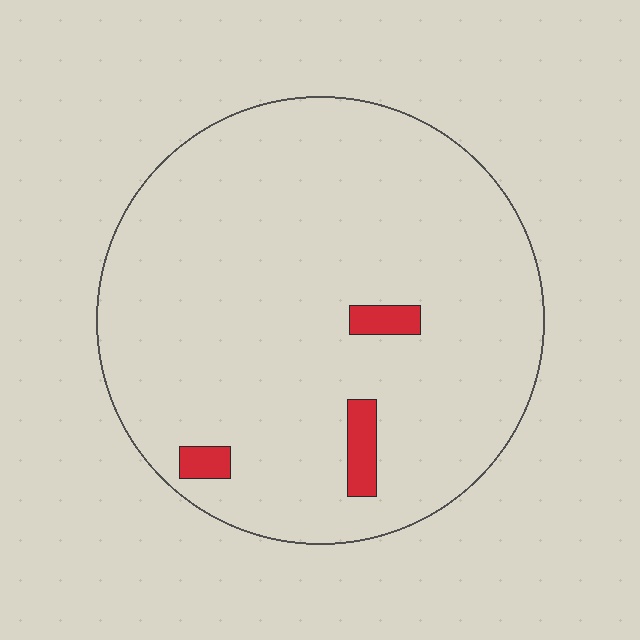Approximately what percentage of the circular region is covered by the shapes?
Approximately 5%.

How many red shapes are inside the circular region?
3.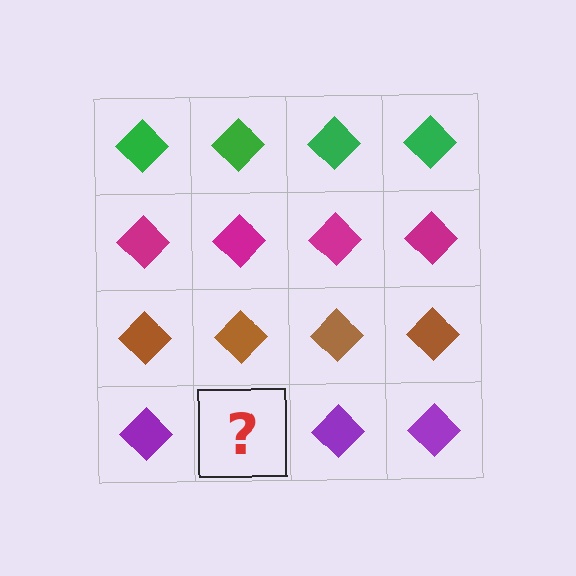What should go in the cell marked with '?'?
The missing cell should contain a purple diamond.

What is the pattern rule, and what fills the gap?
The rule is that each row has a consistent color. The gap should be filled with a purple diamond.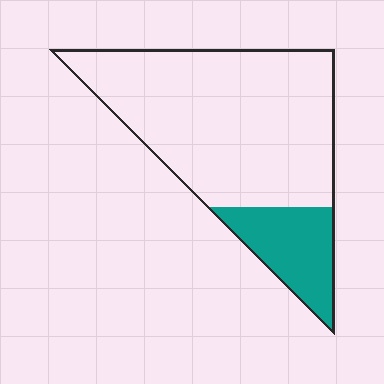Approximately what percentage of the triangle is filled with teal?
Approximately 20%.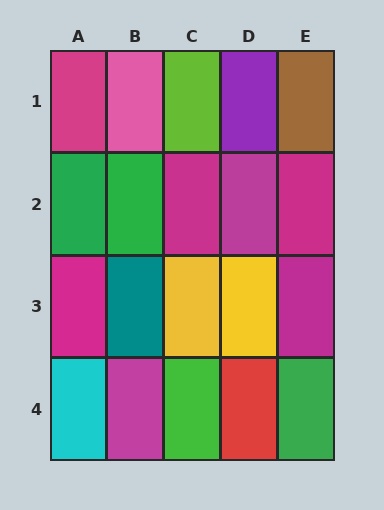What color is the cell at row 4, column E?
Green.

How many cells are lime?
1 cell is lime.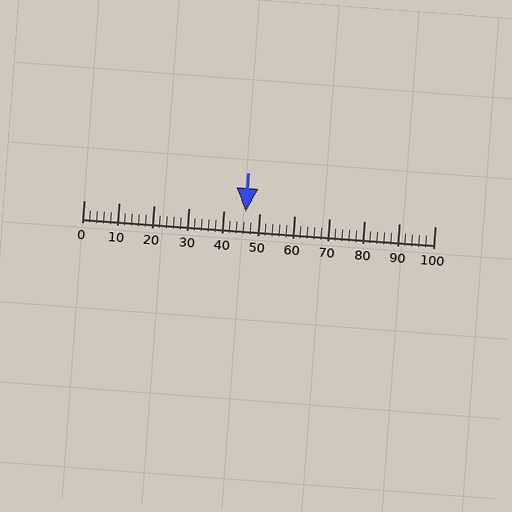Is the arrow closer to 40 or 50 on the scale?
The arrow is closer to 50.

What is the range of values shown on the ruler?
The ruler shows values from 0 to 100.